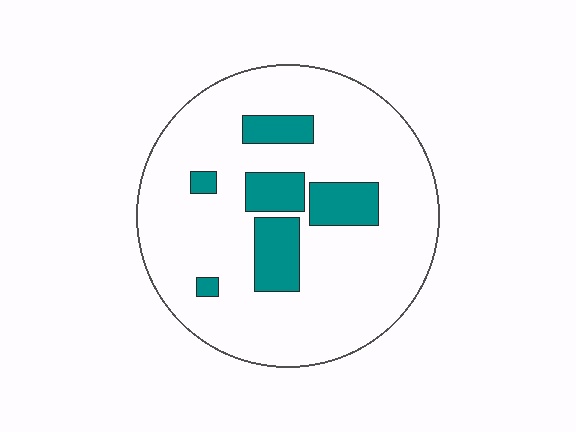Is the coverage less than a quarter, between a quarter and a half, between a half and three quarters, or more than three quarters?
Less than a quarter.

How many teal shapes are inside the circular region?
6.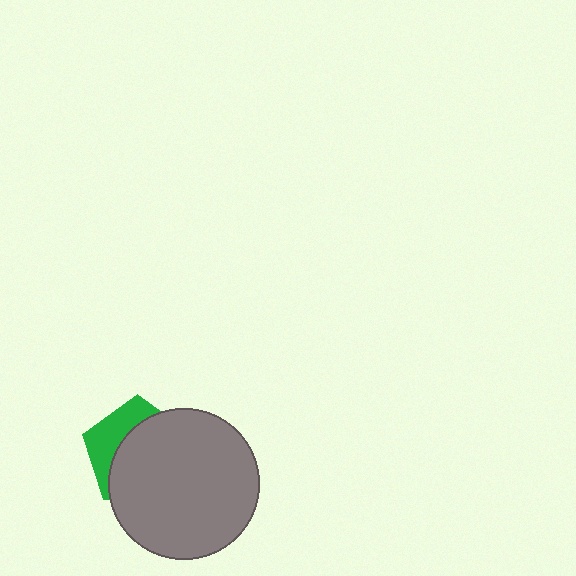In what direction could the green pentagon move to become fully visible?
The green pentagon could move toward the upper-left. That would shift it out from behind the gray circle entirely.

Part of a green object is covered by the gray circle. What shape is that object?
It is a pentagon.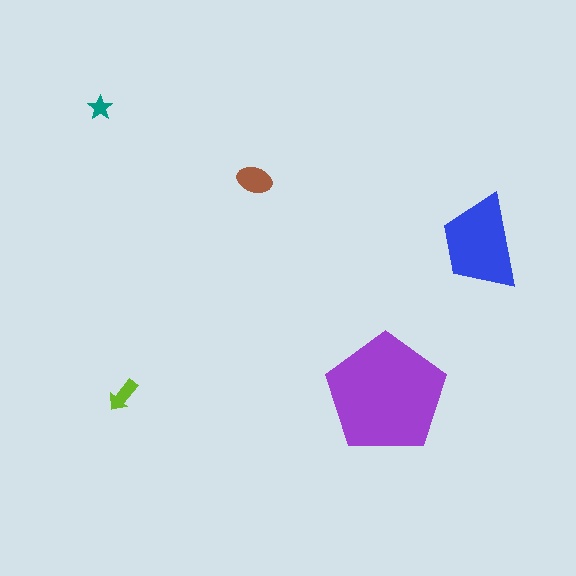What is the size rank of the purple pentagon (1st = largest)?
1st.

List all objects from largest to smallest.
The purple pentagon, the blue trapezoid, the brown ellipse, the lime arrow, the teal star.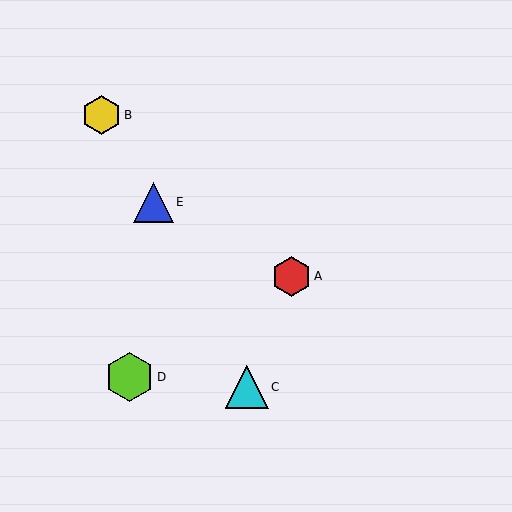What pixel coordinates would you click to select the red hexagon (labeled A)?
Click at (291, 276) to select the red hexagon A.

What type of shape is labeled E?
Shape E is a blue triangle.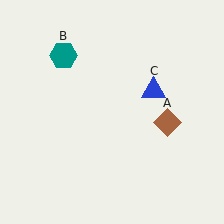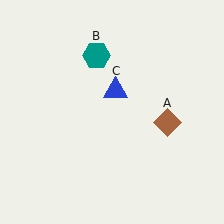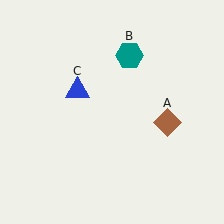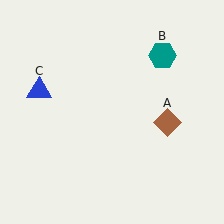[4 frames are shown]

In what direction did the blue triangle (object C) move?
The blue triangle (object C) moved left.